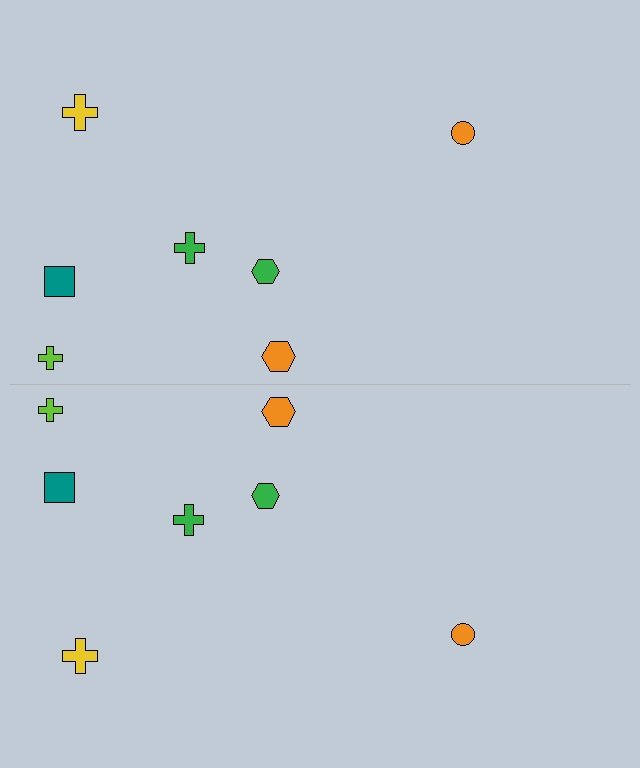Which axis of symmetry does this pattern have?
The pattern has a horizontal axis of symmetry running through the center of the image.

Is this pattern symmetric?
Yes, this pattern has bilateral (reflection) symmetry.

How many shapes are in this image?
There are 14 shapes in this image.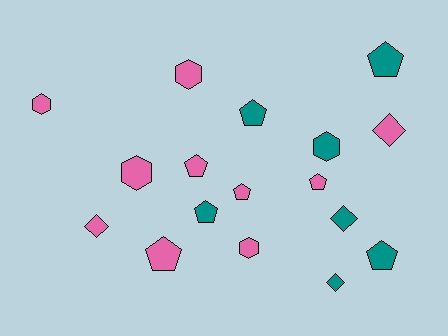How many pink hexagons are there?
There are 4 pink hexagons.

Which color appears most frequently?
Pink, with 10 objects.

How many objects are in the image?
There are 17 objects.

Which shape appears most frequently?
Pentagon, with 8 objects.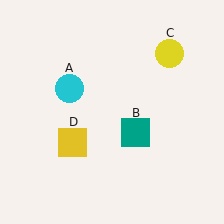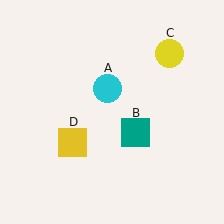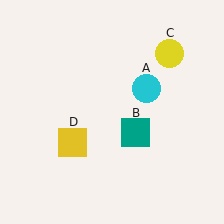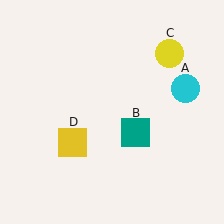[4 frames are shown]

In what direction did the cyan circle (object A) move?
The cyan circle (object A) moved right.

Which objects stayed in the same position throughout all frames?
Teal square (object B) and yellow circle (object C) and yellow square (object D) remained stationary.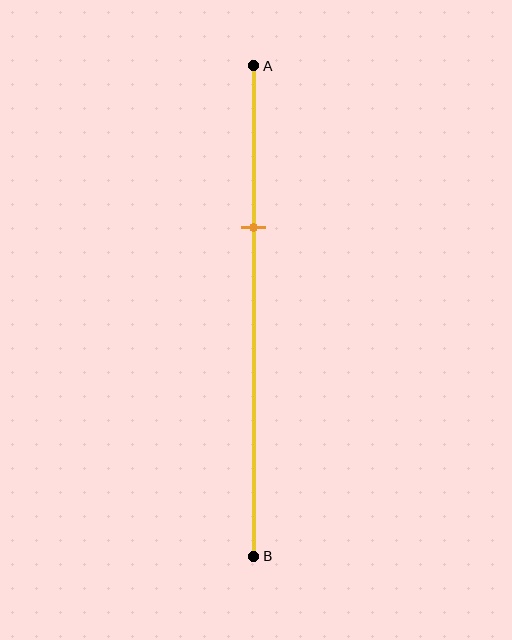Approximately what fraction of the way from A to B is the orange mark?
The orange mark is approximately 35% of the way from A to B.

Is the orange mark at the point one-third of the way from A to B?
Yes, the mark is approximately at the one-third point.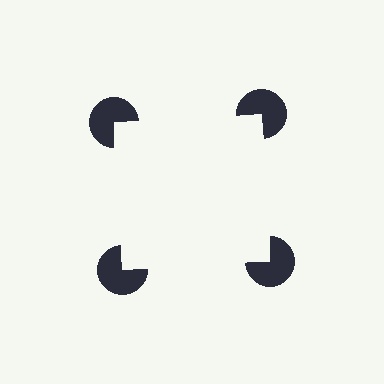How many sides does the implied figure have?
4 sides.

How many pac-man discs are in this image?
There are 4 — one at each vertex of the illusory square.